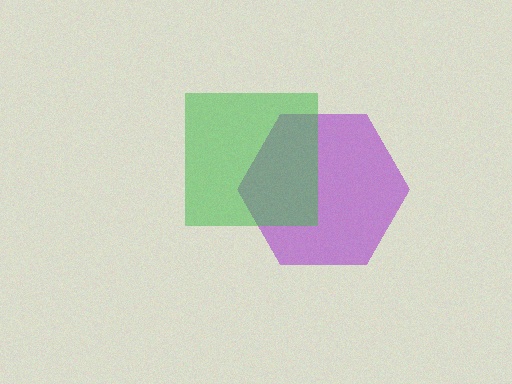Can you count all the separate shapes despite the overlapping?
Yes, there are 2 separate shapes.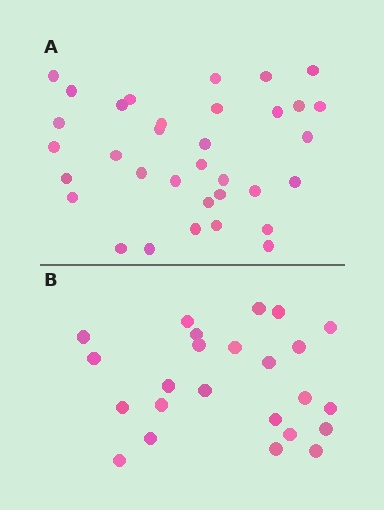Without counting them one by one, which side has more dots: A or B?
Region A (the top region) has more dots.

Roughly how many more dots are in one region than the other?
Region A has roughly 10 or so more dots than region B.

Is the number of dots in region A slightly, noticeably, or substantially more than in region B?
Region A has noticeably more, but not dramatically so. The ratio is roughly 1.4 to 1.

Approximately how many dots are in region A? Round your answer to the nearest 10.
About 30 dots. (The exact count is 34, which rounds to 30.)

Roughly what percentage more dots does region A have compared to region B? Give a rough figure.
About 40% more.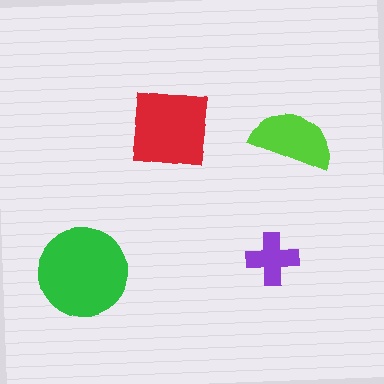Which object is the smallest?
The purple cross.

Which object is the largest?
The green circle.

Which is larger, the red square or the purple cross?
The red square.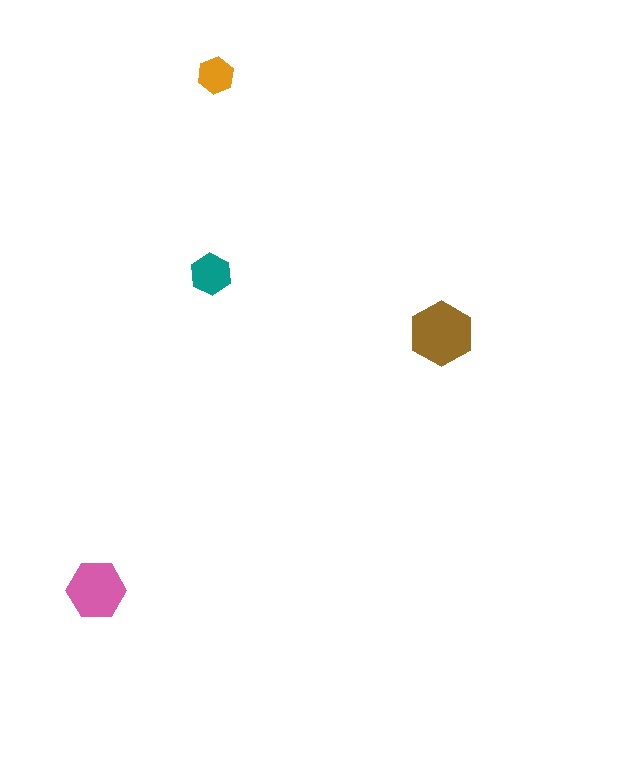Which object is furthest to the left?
The pink hexagon is leftmost.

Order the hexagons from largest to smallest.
the brown one, the pink one, the teal one, the orange one.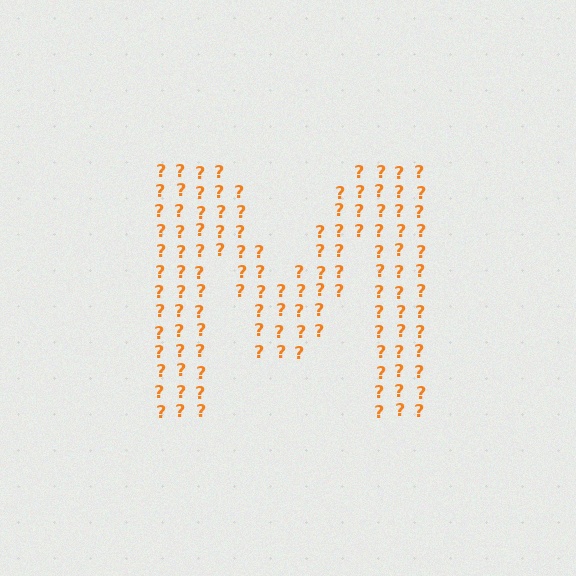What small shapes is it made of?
It is made of small question marks.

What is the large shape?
The large shape is the letter M.